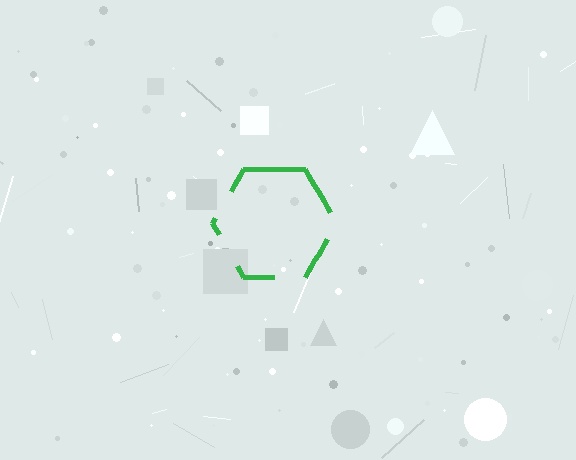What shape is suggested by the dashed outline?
The dashed outline suggests a hexagon.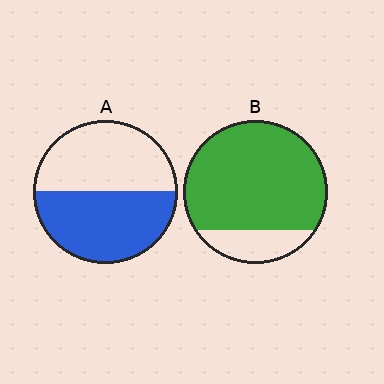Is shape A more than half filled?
Roughly half.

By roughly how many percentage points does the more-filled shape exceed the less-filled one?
By roughly 30 percentage points (B over A).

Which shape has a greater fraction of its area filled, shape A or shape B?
Shape B.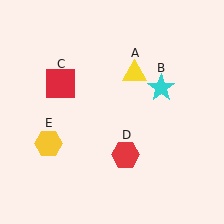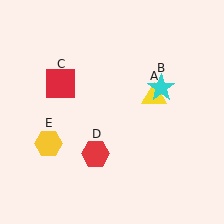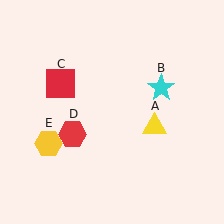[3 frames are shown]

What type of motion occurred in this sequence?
The yellow triangle (object A), red hexagon (object D) rotated clockwise around the center of the scene.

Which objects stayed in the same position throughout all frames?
Cyan star (object B) and red square (object C) and yellow hexagon (object E) remained stationary.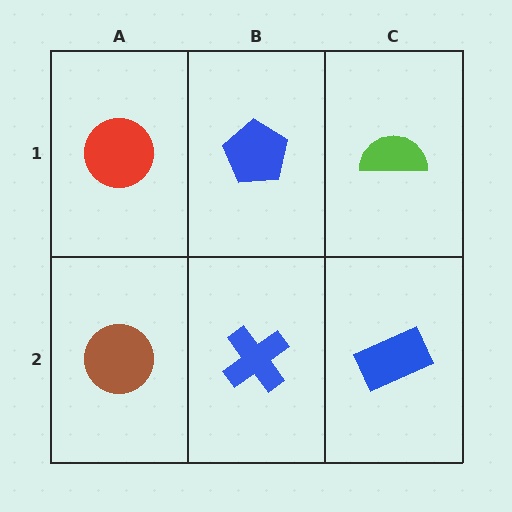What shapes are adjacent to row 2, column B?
A blue pentagon (row 1, column B), a brown circle (row 2, column A), a blue rectangle (row 2, column C).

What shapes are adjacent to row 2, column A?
A red circle (row 1, column A), a blue cross (row 2, column B).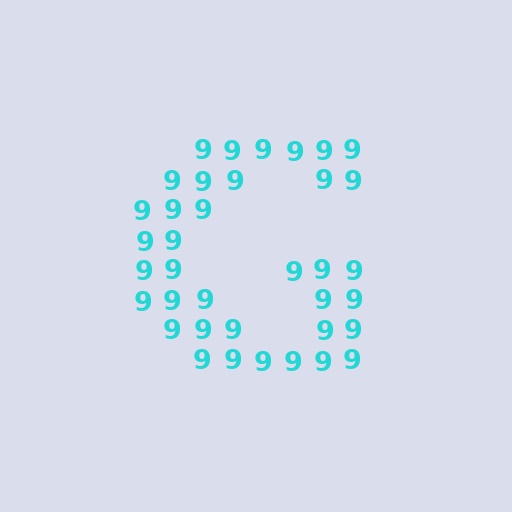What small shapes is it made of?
It is made of small digit 9's.